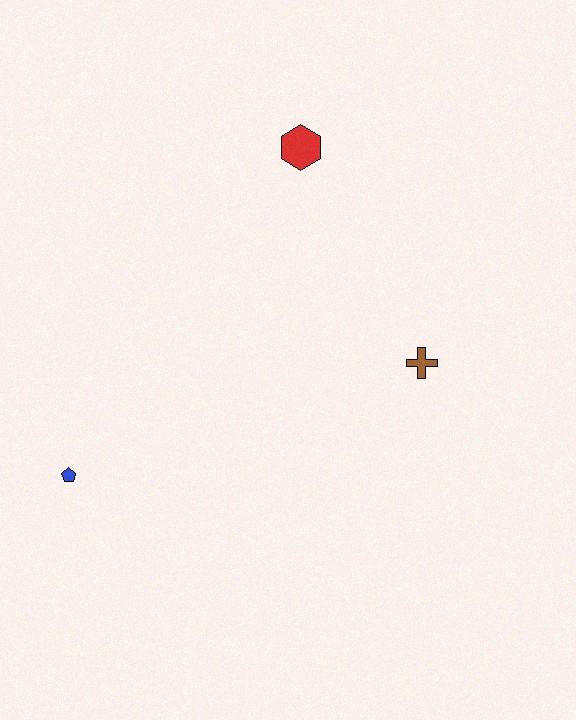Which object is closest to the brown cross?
The red hexagon is closest to the brown cross.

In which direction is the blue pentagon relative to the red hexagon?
The blue pentagon is below the red hexagon.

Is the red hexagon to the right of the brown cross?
No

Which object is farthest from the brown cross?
The blue pentagon is farthest from the brown cross.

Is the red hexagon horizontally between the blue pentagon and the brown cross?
Yes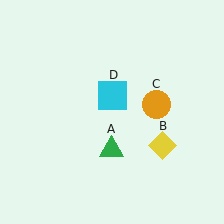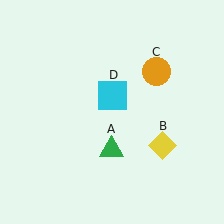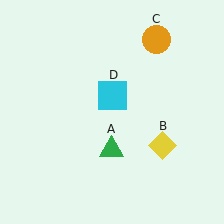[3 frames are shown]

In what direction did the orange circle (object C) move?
The orange circle (object C) moved up.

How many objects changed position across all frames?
1 object changed position: orange circle (object C).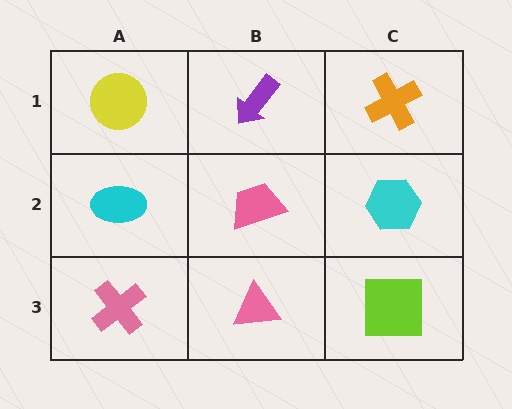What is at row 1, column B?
A purple arrow.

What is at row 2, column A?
A cyan ellipse.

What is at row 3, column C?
A lime square.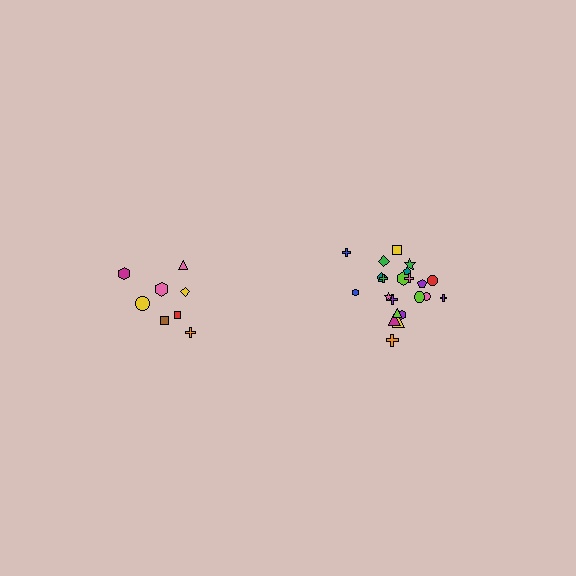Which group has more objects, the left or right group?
The right group.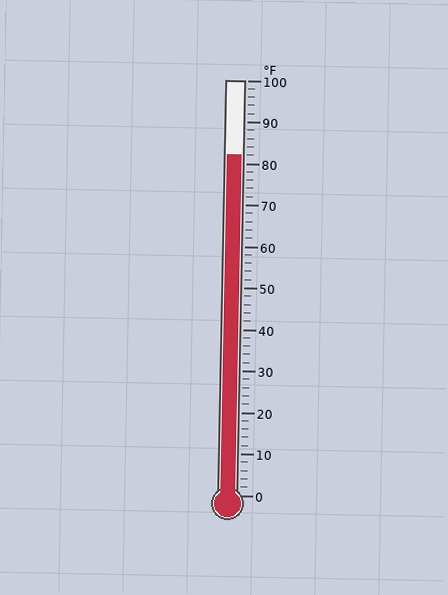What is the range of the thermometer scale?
The thermometer scale ranges from 0°F to 100°F.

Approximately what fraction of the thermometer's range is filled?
The thermometer is filled to approximately 80% of its range.